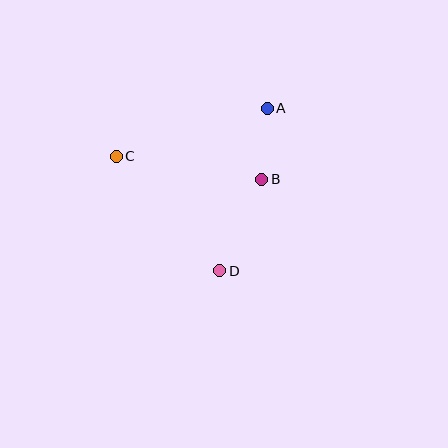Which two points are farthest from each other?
Points A and D are farthest from each other.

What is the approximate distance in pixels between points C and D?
The distance between C and D is approximately 154 pixels.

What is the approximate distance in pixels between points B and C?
The distance between B and C is approximately 147 pixels.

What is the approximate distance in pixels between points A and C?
The distance between A and C is approximately 158 pixels.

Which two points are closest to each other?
Points A and B are closest to each other.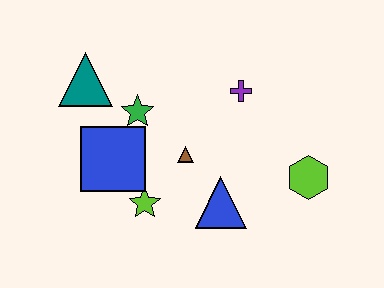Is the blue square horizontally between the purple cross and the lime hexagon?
No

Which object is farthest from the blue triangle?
The teal triangle is farthest from the blue triangle.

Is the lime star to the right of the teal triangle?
Yes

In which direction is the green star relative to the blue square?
The green star is above the blue square.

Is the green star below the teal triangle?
Yes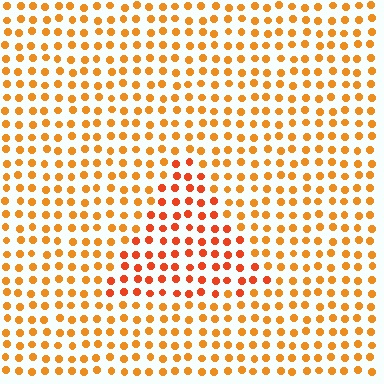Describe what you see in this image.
The image is filled with small orange elements in a uniform arrangement. A triangle-shaped region is visible where the elements are tinted to a slightly different hue, forming a subtle color boundary.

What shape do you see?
I see a triangle.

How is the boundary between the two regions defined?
The boundary is defined purely by a slight shift in hue (about 23 degrees). Spacing, size, and orientation are identical on both sides.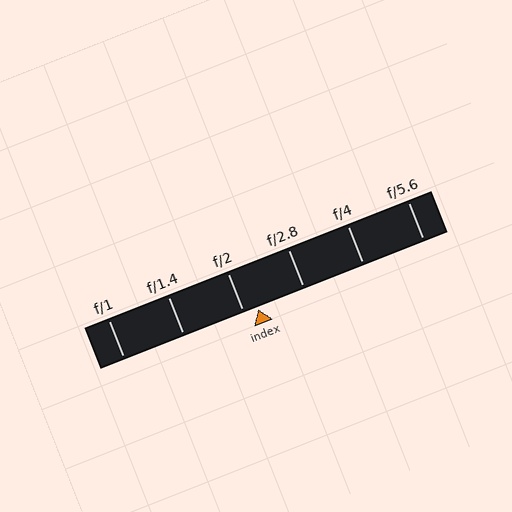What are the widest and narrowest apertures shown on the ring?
The widest aperture shown is f/1 and the narrowest is f/5.6.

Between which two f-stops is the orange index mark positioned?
The index mark is between f/2 and f/2.8.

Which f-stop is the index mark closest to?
The index mark is closest to f/2.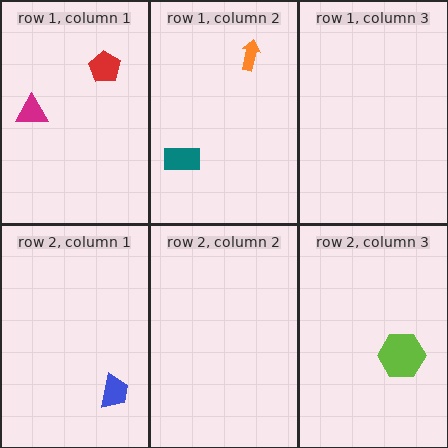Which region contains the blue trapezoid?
The row 2, column 1 region.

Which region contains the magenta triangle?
The row 1, column 1 region.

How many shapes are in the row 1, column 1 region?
2.